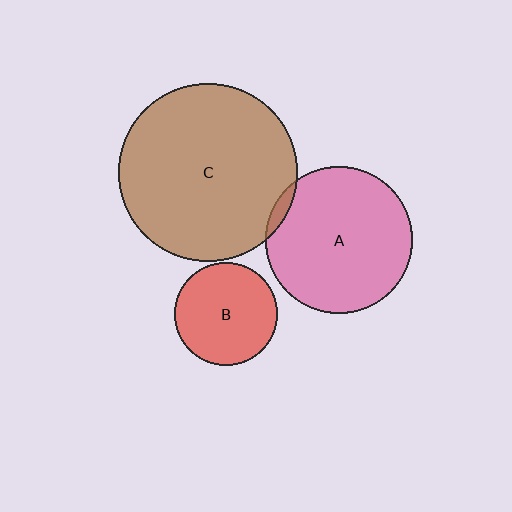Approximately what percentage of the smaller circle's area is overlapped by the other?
Approximately 5%.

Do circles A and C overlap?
Yes.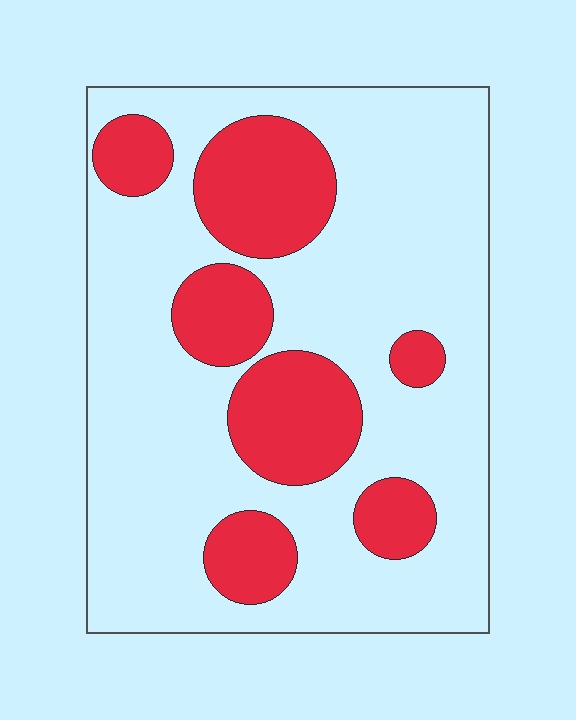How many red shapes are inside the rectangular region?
7.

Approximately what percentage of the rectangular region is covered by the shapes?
Approximately 25%.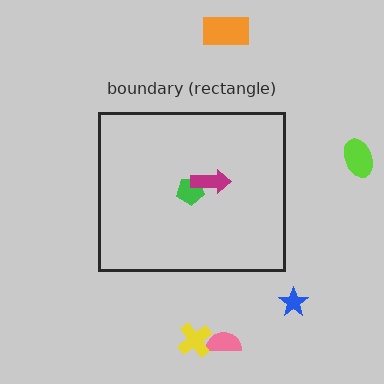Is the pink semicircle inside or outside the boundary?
Outside.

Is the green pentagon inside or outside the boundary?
Inside.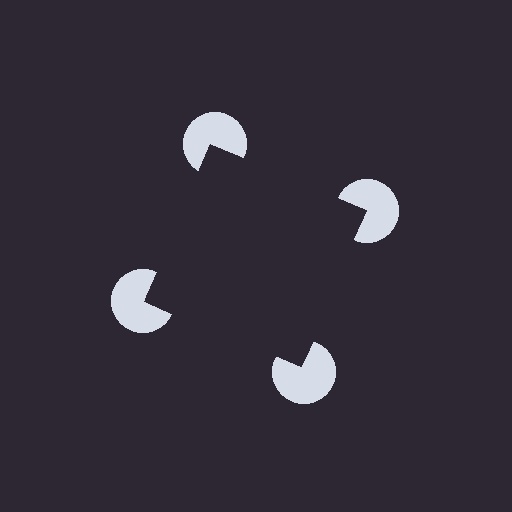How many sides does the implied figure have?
4 sides.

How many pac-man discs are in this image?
There are 4 — one at each vertex of the illusory square.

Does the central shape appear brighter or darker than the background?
It typically appears slightly darker than the background, even though no actual brightness change is drawn.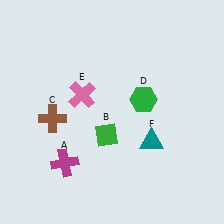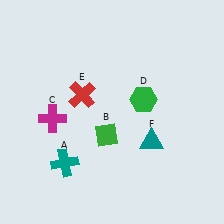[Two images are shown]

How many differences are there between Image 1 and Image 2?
There are 3 differences between the two images.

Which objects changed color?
A changed from magenta to teal. C changed from brown to magenta. E changed from pink to red.